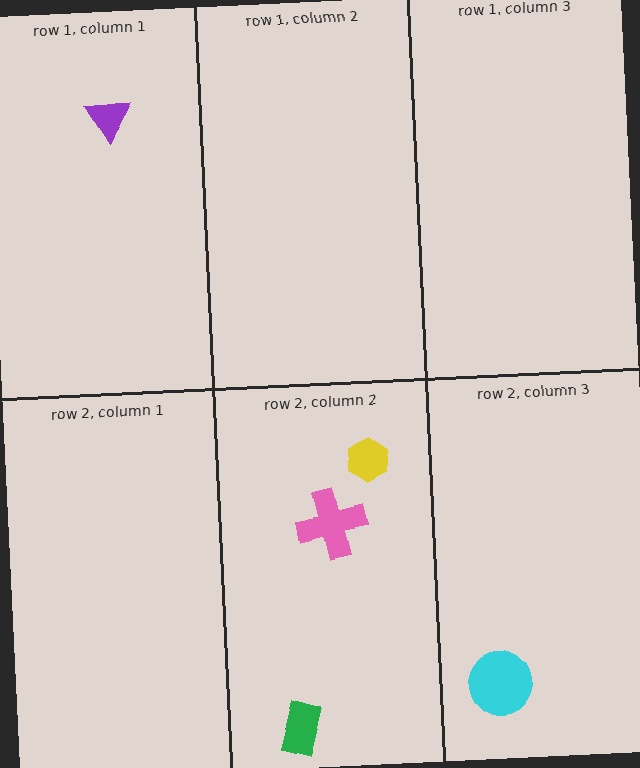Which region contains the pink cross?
The row 2, column 2 region.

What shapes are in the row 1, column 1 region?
The purple triangle.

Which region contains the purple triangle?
The row 1, column 1 region.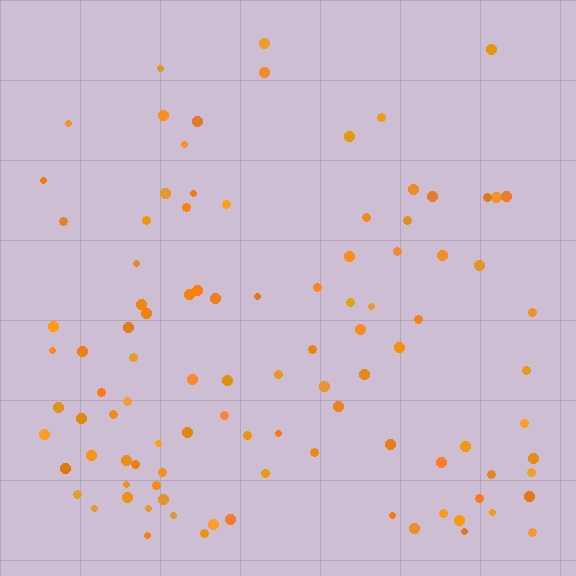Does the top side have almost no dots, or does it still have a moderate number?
Still a moderate number, just noticeably fewer than the bottom.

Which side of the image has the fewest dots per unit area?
The top.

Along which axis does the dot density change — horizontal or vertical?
Vertical.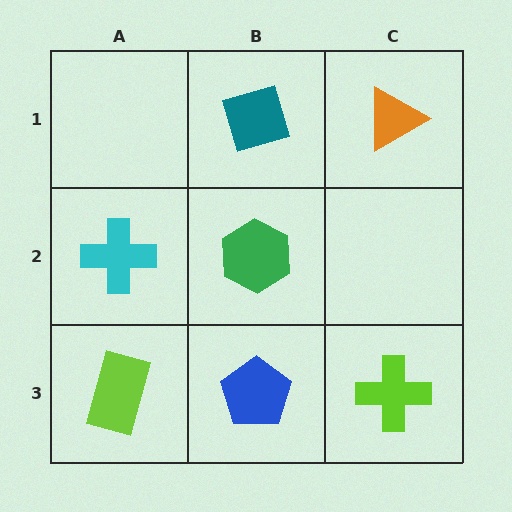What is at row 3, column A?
A lime rectangle.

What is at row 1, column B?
A teal diamond.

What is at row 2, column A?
A cyan cross.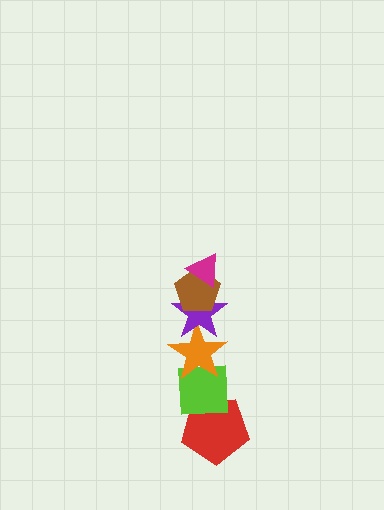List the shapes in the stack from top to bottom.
From top to bottom: the magenta triangle, the brown pentagon, the purple star, the orange star, the lime square, the red pentagon.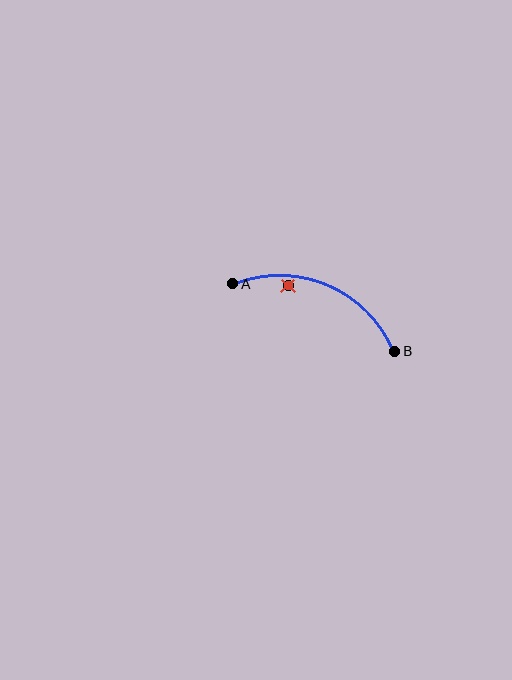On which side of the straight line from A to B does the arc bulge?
The arc bulges above the straight line connecting A and B.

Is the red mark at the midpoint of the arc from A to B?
No — the red mark does not lie on the arc at all. It sits slightly inside the curve.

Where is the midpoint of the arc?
The arc midpoint is the point on the curve farthest from the straight line joining A and B. It sits above that line.